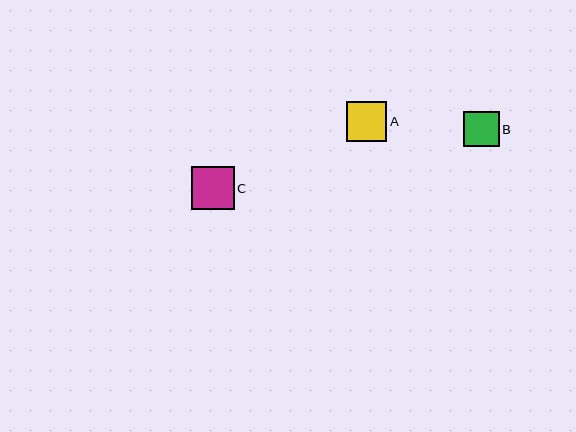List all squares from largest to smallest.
From largest to smallest: C, A, B.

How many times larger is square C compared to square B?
Square C is approximately 1.2 times the size of square B.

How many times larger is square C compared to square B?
Square C is approximately 1.2 times the size of square B.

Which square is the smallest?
Square B is the smallest with a size of approximately 36 pixels.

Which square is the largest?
Square C is the largest with a size of approximately 43 pixels.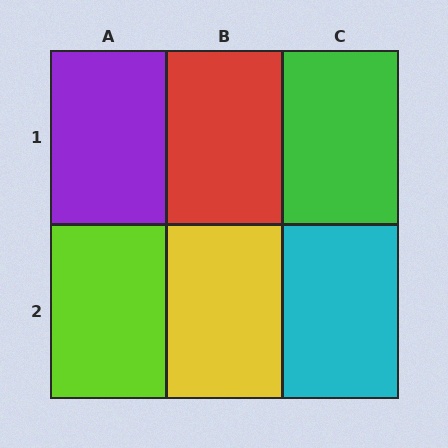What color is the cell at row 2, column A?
Lime.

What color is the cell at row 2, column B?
Yellow.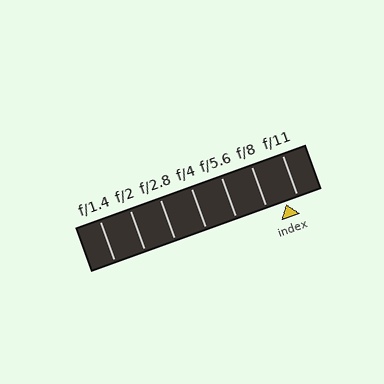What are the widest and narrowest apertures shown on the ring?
The widest aperture shown is f/1.4 and the narrowest is f/11.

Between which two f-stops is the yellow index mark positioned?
The index mark is between f/8 and f/11.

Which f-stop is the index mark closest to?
The index mark is closest to f/11.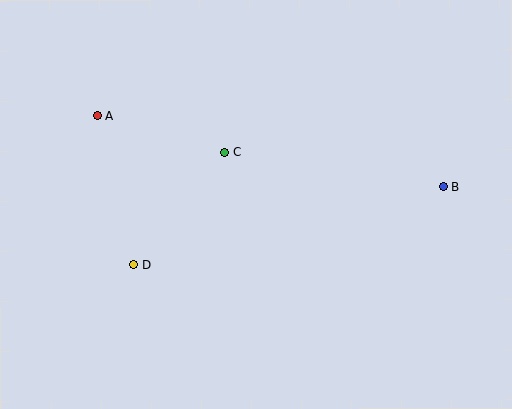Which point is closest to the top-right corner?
Point B is closest to the top-right corner.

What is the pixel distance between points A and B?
The distance between A and B is 354 pixels.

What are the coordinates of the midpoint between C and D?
The midpoint between C and D is at (179, 209).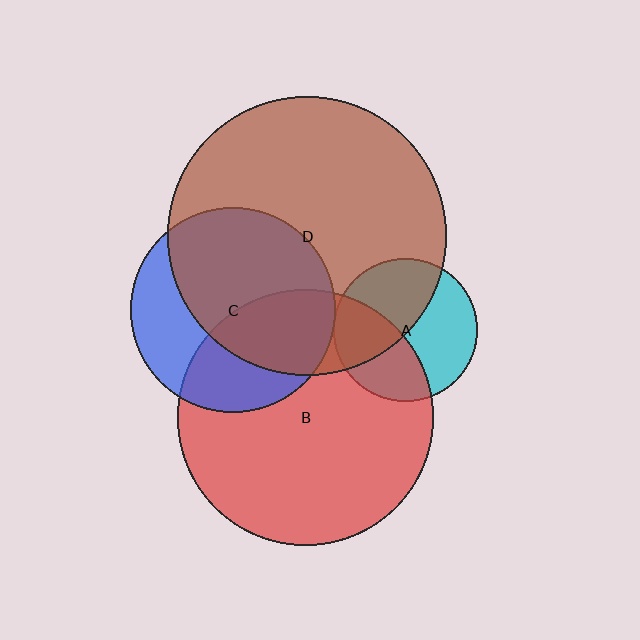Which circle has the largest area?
Circle D (brown).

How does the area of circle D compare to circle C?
Approximately 1.9 times.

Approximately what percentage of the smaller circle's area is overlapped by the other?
Approximately 25%.